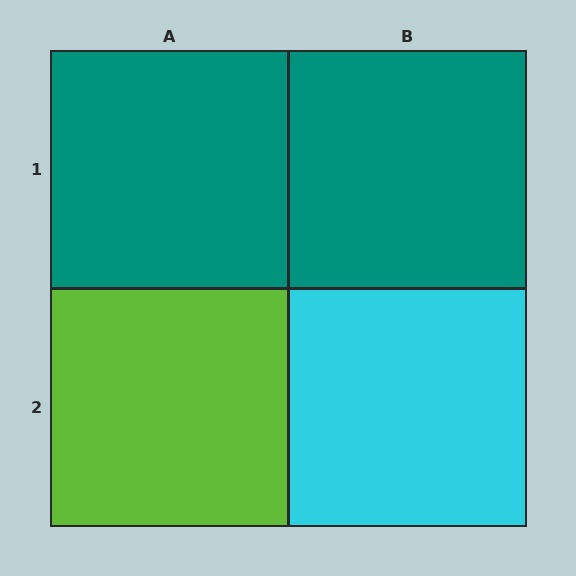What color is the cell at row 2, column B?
Cyan.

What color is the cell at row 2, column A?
Lime.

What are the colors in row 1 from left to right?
Teal, teal.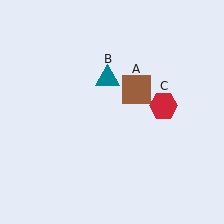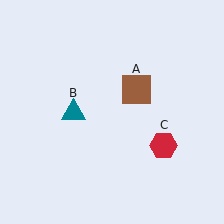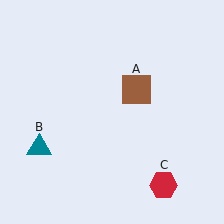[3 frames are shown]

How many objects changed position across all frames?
2 objects changed position: teal triangle (object B), red hexagon (object C).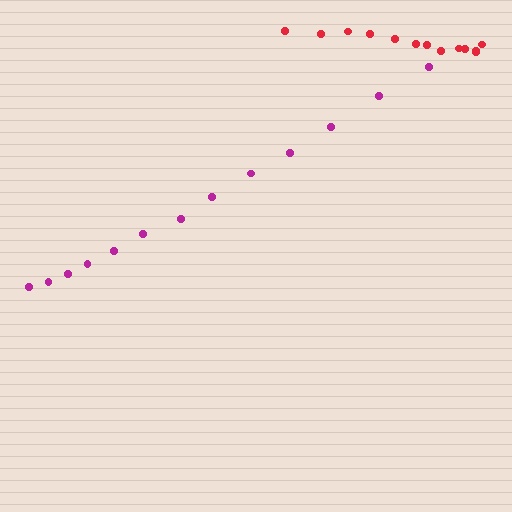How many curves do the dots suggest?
There are 2 distinct paths.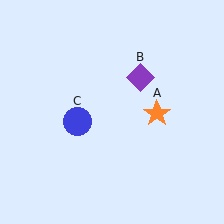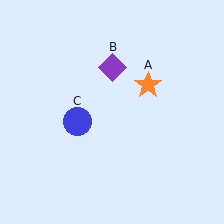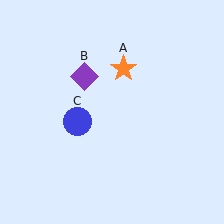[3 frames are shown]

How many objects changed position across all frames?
2 objects changed position: orange star (object A), purple diamond (object B).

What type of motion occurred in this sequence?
The orange star (object A), purple diamond (object B) rotated counterclockwise around the center of the scene.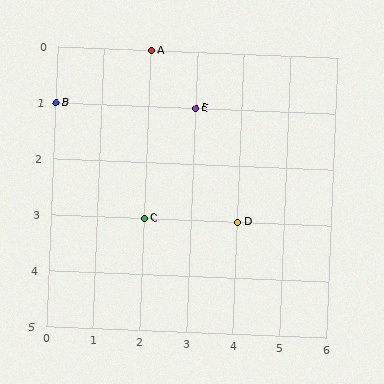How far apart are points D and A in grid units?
Points D and A are 2 columns and 3 rows apart (about 3.6 grid units diagonally).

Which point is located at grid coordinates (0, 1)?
Point B is at (0, 1).